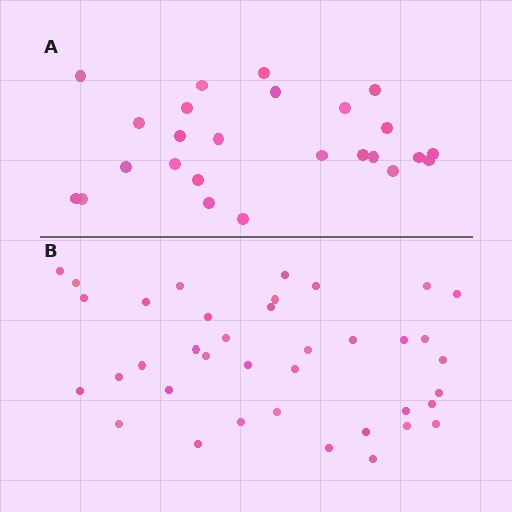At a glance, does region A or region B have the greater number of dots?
Region B (the bottom region) has more dots.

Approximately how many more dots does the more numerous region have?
Region B has approximately 15 more dots than region A.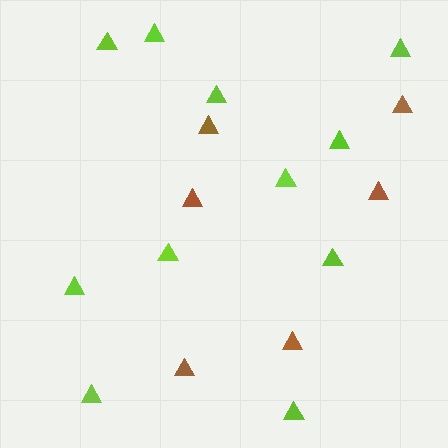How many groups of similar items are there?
There are 2 groups: one group of lime triangles (11) and one group of brown triangles (6).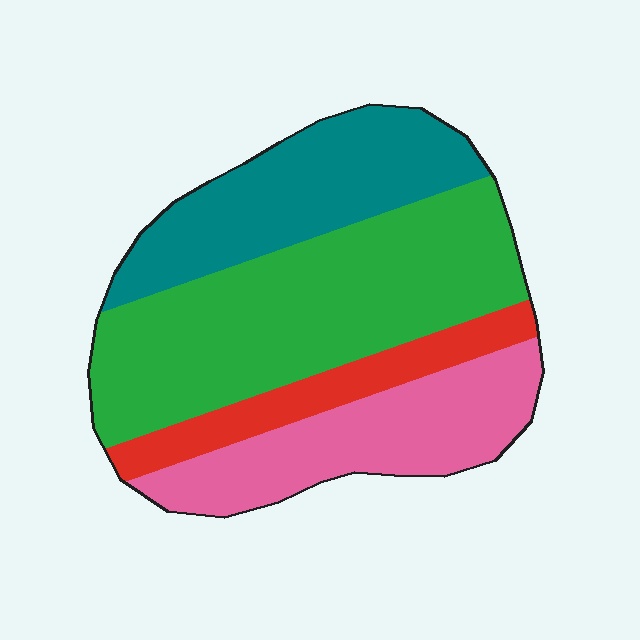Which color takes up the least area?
Red, at roughly 10%.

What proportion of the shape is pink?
Pink takes up about one fifth (1/5) of the shape.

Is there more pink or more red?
Pink.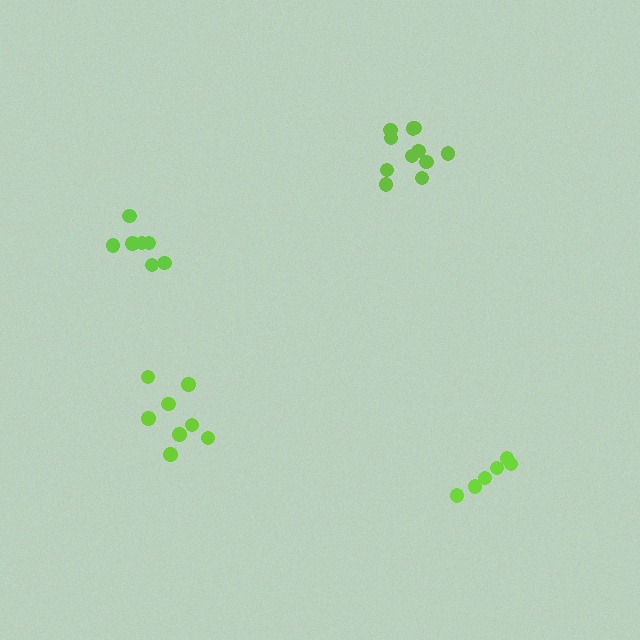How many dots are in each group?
Group 1: 11 dots, Group 2: 7 dots, Group 3: 6 dots, Group 4: 8 dots (32 total).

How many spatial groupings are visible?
There are 4 spatial groupings.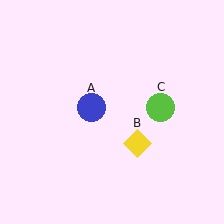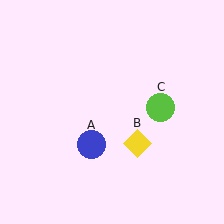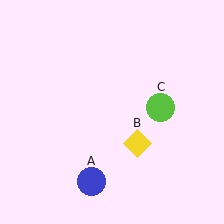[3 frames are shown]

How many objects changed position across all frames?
1 object changed position: blue circle (object A).